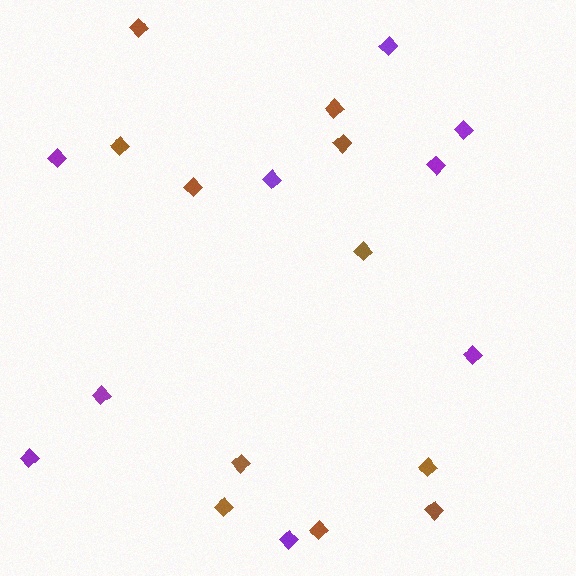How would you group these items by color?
There are 2 groups: one group of purple diamonds (9) and one group of brown diamonds (11).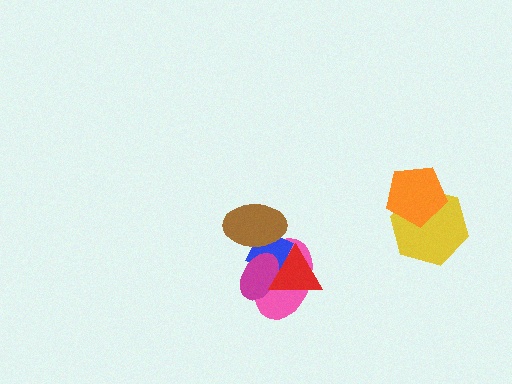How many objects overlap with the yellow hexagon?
1 object overlaps with the yellow hexagon.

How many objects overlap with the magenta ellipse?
4 objects overlap with the magenta ellipse.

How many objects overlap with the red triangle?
3 objects overlap with the red triangle.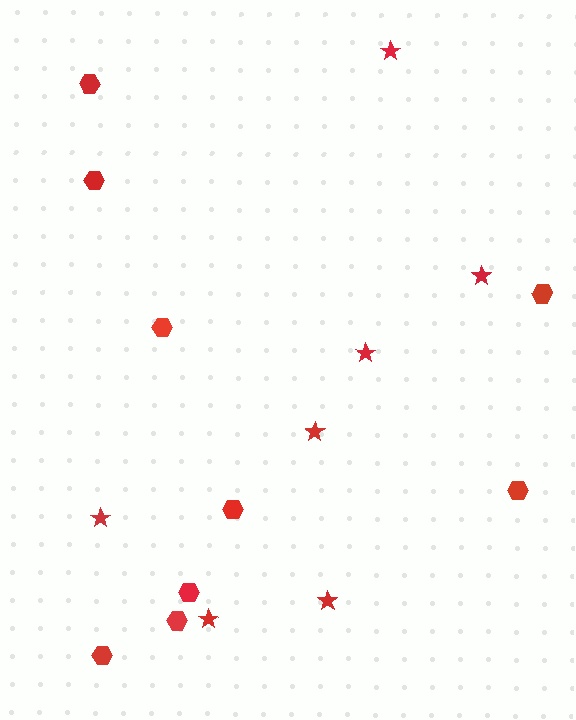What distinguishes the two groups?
There are 2 groups: one group of stars (7) and one group of hexagons (9).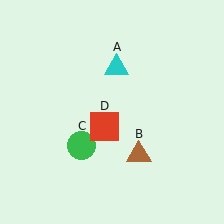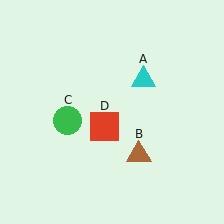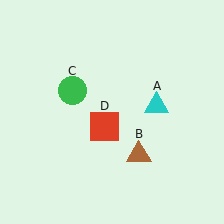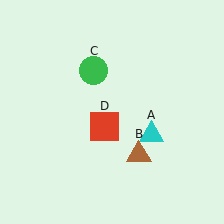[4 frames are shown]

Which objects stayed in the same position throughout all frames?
Brown triangle (object B) and red square (object D) remained stationary.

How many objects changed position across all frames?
2 objects changed position: cyan triangle (object A), green circle (object C).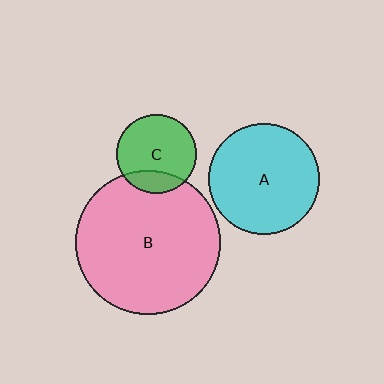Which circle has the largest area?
Circle B (pink).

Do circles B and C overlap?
Yes.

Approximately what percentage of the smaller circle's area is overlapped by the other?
Approximately 20%.